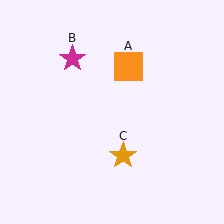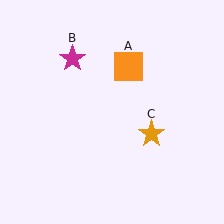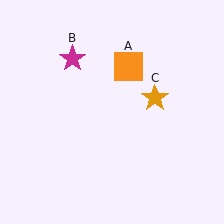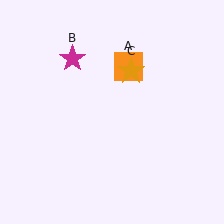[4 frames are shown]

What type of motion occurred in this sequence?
The orange star (object C) rotated counterclockwise around the center of the scene.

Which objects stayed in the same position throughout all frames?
Orange square (object A) and magenta star (object B) remained stationary.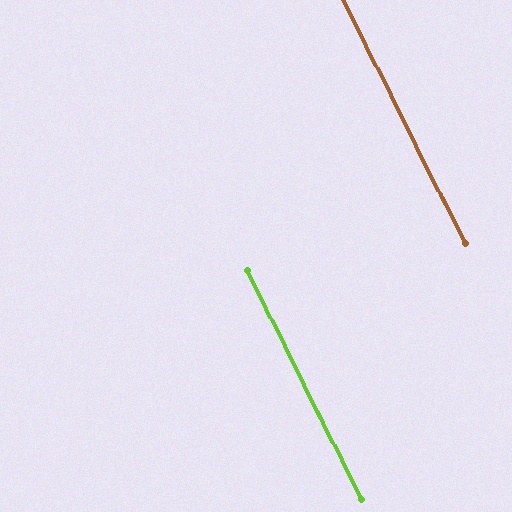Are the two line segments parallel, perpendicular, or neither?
Parallel — their directions differ by only 0.2°.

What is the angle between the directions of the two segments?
Approximately 0 degrees.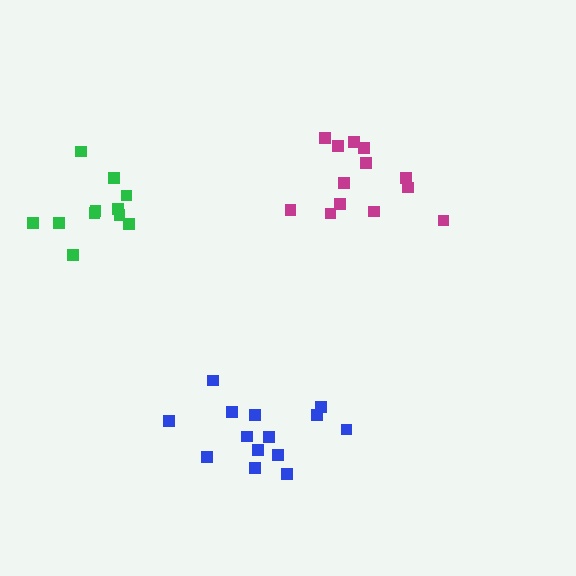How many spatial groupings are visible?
There are 3 spatial groupings.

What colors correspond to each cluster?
The clusters are colored: blue, magenta, green.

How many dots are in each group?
Group 1: 14 dots, Group 2: 13 dots, Group 3: 11 dots (38 total).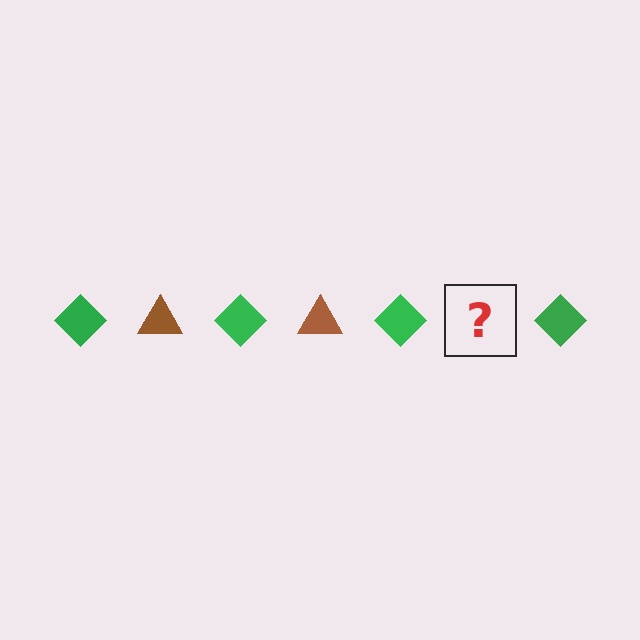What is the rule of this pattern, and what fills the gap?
The rule is that the pattern alternates between green diamond and brown triangle. The gap should be filled with a brown triangle.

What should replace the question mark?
The question mark should be replaced with a brown triangle.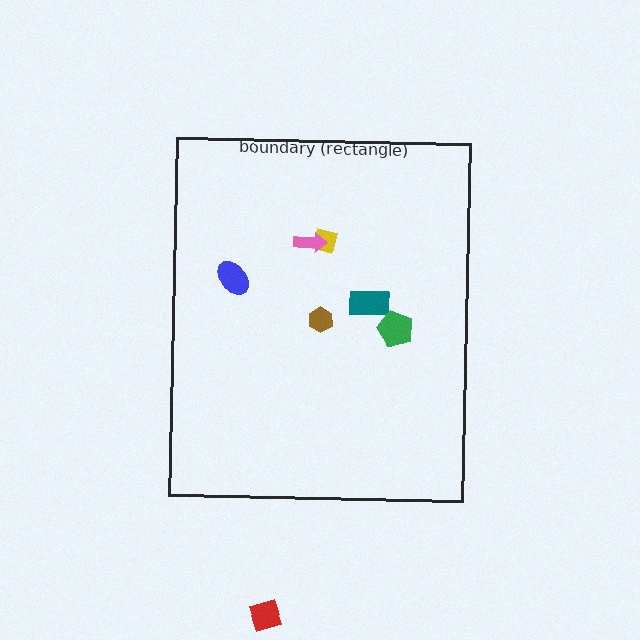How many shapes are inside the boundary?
6 inside, 1 outside.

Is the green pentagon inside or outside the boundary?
Inside.